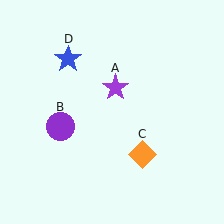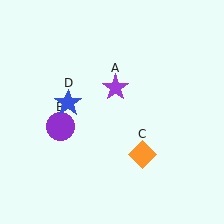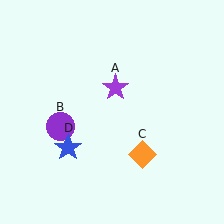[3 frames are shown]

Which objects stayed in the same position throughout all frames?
Purple star (object A) and purple circle (object B) and orange diamond (object C) remained stationary.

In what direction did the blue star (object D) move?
The blue star (object D) moved down.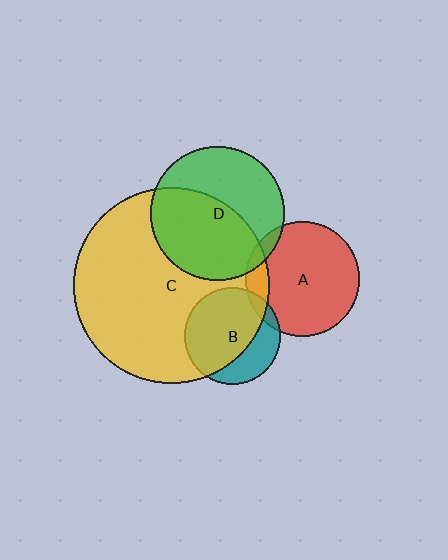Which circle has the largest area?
Circle C (yellow).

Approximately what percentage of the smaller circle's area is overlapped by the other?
Approximately 15%.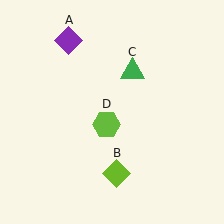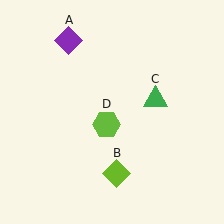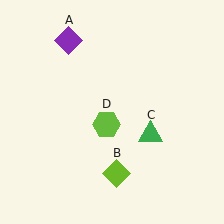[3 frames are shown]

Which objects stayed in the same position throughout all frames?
Purple diamond (object A) and lime diamond (object B) and lime hexagon (object D) remained stationary.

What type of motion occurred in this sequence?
The green triangle (object C) rotated clockwise around the center of the scene.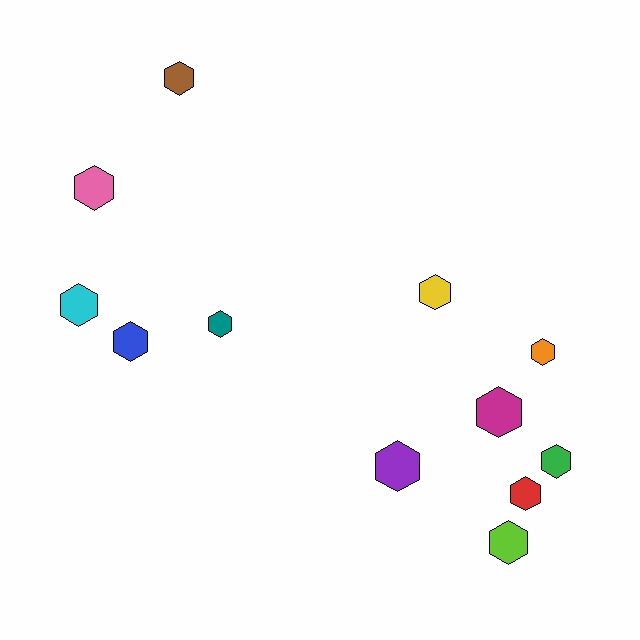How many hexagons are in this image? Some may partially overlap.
There are 12 hexagons.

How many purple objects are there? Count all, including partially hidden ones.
There is 1 purple object.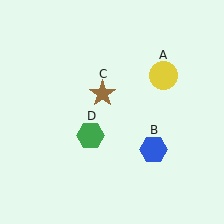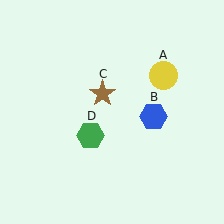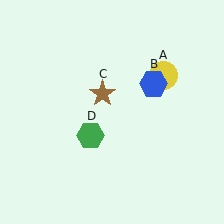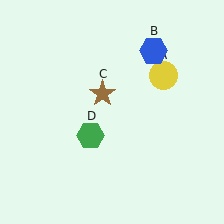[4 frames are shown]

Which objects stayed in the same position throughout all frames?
Yellow circle (object A) and brown star (object C) and green hexagon (object D) remained stationary.